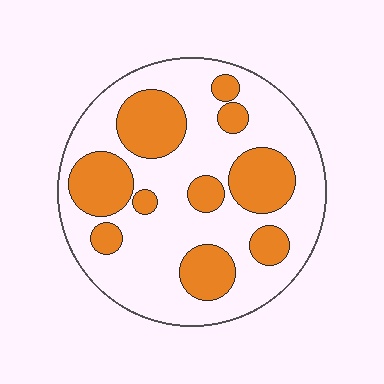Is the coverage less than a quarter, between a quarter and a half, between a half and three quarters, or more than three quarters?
Between a quarter and a half.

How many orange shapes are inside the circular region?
10.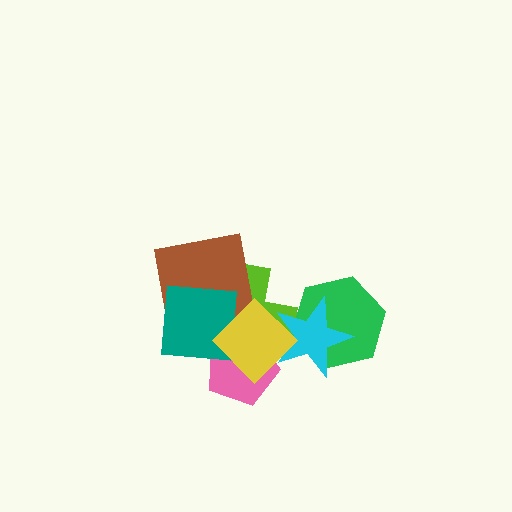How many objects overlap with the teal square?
4 objects overlap with the teal square.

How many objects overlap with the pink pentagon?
3 objects overlap with the pink pentagon.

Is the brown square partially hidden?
Yes, it is partially covered by another shape.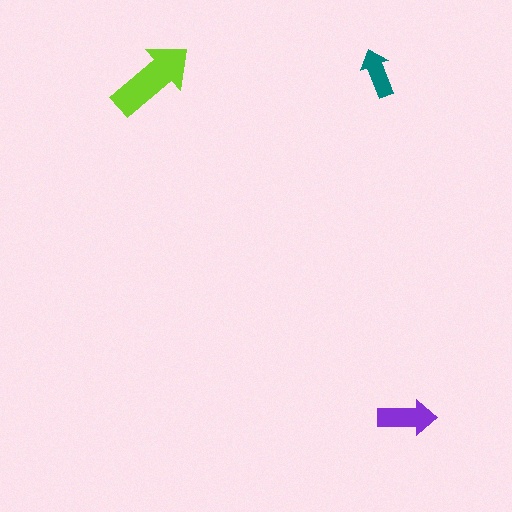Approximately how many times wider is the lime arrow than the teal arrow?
About 2 times wider.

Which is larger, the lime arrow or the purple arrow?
The lime one.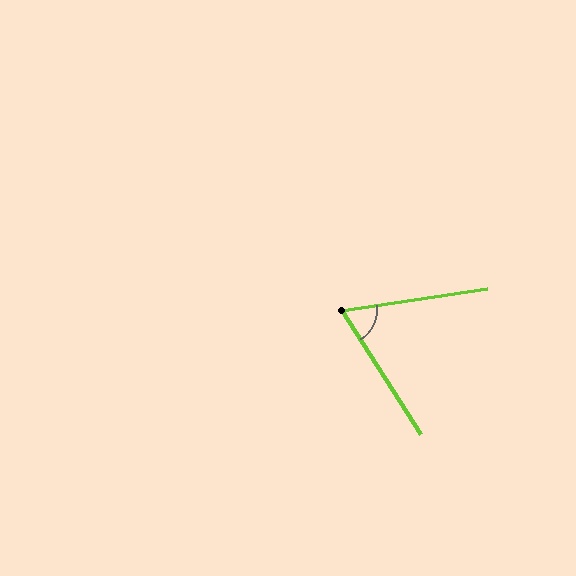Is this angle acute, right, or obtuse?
It is acute.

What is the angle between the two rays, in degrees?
Approximately 66 degrees.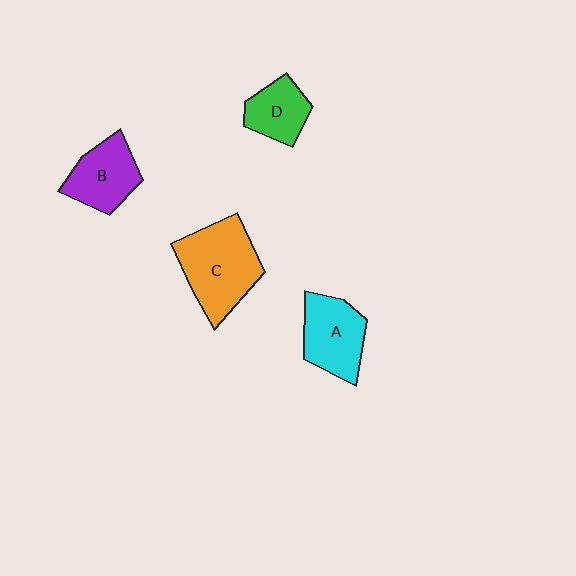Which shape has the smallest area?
Shape D (green).